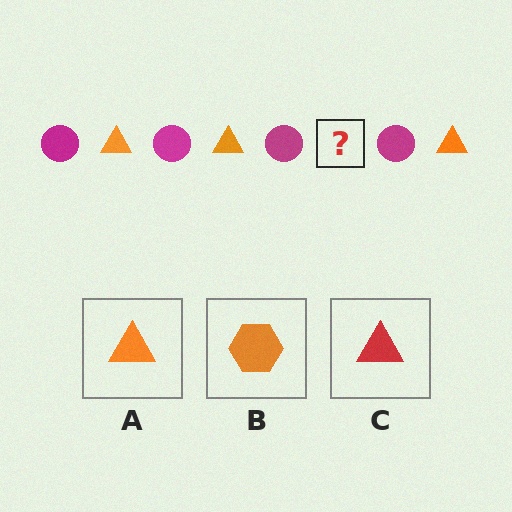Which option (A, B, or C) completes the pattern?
A.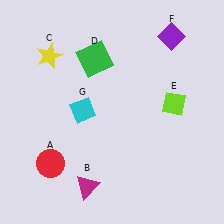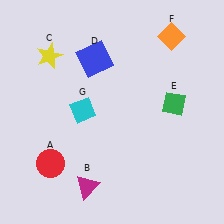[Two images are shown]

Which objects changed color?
D changed from green to blue. E changed from lime to green. F changed from purple to orange.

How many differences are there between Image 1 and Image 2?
There are 3 differences between the two images.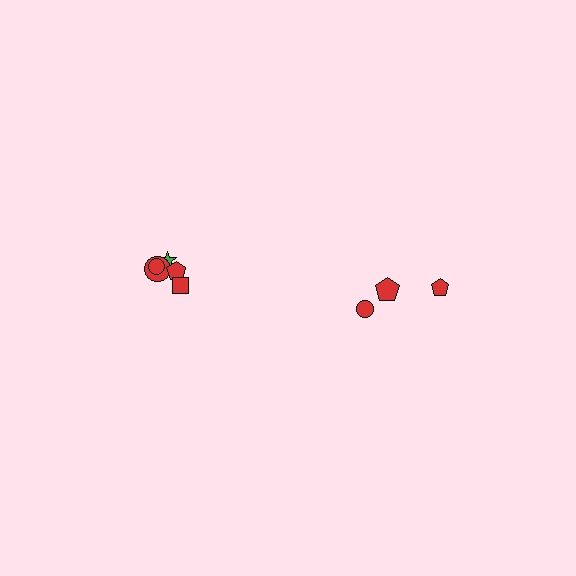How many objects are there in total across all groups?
There are 8 objects.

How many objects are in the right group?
There are 3 objects.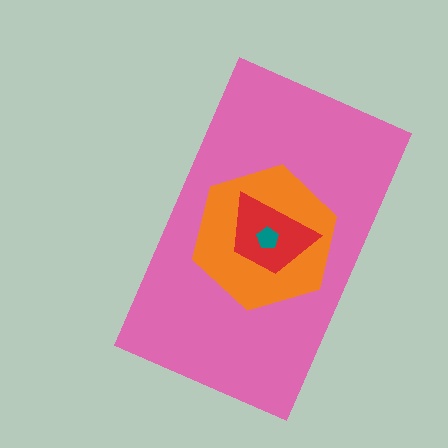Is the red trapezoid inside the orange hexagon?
Yes.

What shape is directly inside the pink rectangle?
The orange hexagon.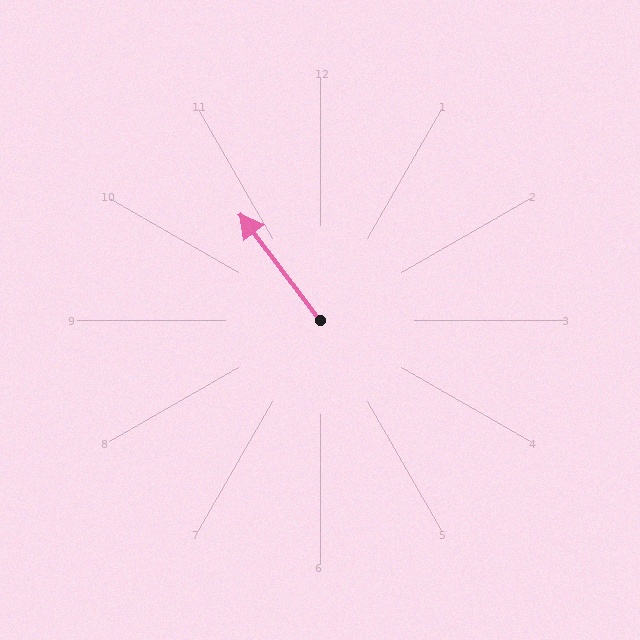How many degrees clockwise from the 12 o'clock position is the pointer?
Approximately 323 degrees.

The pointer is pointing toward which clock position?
Roughly 11 o'clock.